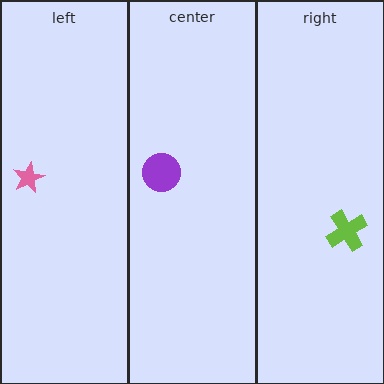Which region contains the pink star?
The left region.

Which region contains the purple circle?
The center region.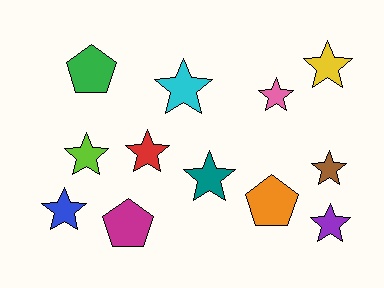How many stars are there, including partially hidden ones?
There are 9 stars.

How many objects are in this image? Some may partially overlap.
There are 12 objects.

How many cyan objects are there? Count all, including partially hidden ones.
There is 1 cyan object.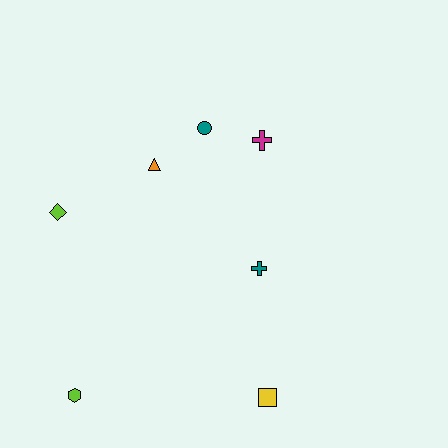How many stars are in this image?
There are no stars.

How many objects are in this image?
There are 7 objects.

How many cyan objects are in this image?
There are no cyan objects.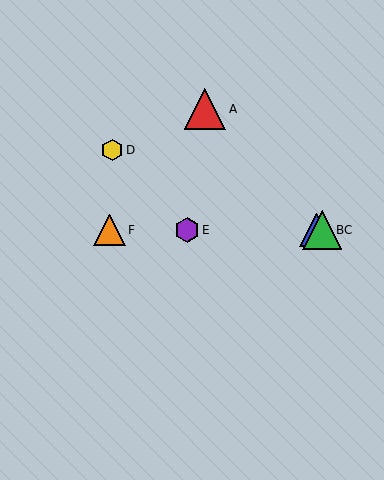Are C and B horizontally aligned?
Yes, both are at y≈230.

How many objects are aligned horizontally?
4 objects (B, C, E, F) are aligned horizontally.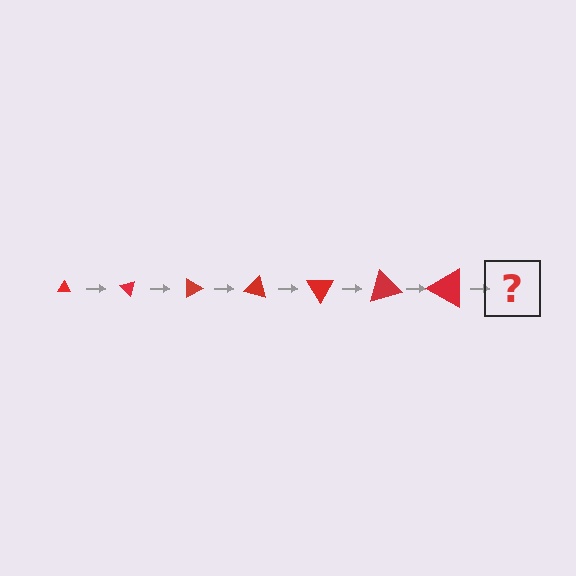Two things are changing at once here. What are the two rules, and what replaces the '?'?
The two rules are that the triangle grows larger each step and it rotates 45 degrees each step. The '?' should be a triangle, larger than the previous one and rotated 315 degrees from the start.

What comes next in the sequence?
The next element should be a triangle, larger than the previous one and rotated 315 degrees from the start.